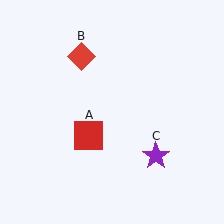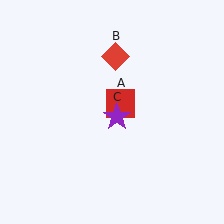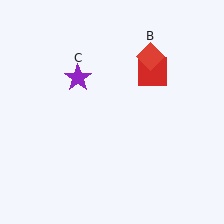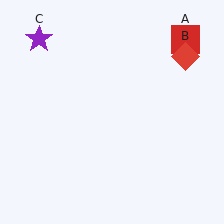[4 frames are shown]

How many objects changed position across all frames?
3 objects changed position: red square (object A), red diamond (object B), purple star (object C).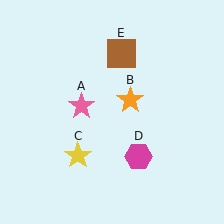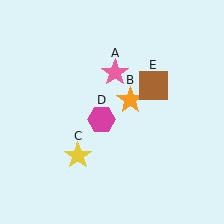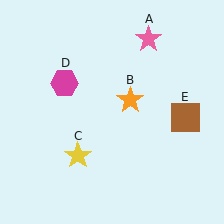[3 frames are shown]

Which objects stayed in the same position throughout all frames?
Orange star (object B) and yellow star (object C) remained stationary.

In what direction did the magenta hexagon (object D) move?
The magenta hexagon (object D) moved up and to the left.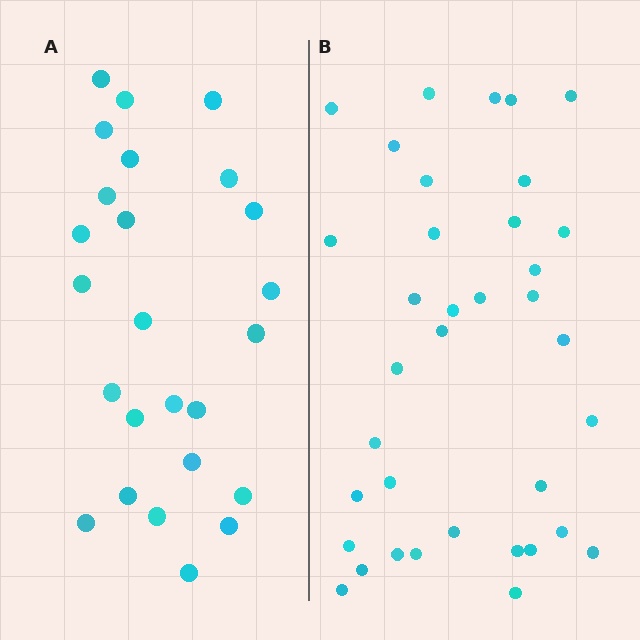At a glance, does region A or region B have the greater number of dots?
Region B (the right region) has more dots.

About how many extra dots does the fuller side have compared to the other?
Region B has roughly 12 or so more dots than region A.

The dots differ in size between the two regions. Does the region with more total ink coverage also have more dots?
No. Region A has more total ink coverage because its dots are larger, but region B actually contains more individual dots. Total area can be misleading — the number of items is what matters here.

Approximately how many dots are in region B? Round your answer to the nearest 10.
About 40 dots. (The exact count is 36, which rounds to 40.)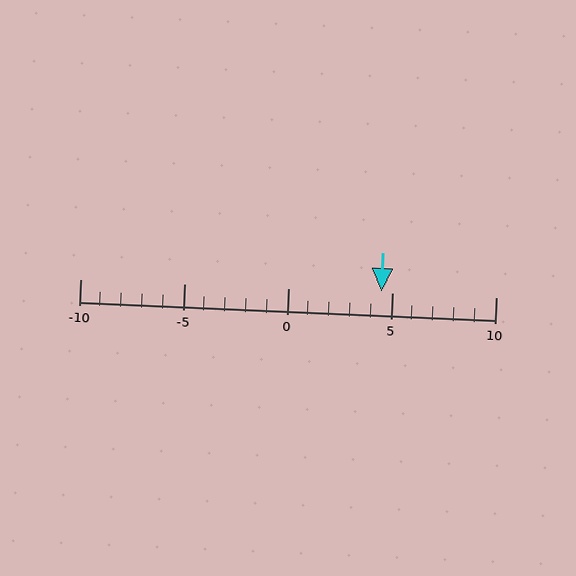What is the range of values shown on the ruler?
The ruler shows values from -10 to 10.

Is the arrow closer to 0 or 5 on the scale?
The arrow is closer to 5.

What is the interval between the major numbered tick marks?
The major tick marks are spaced 5 units apart.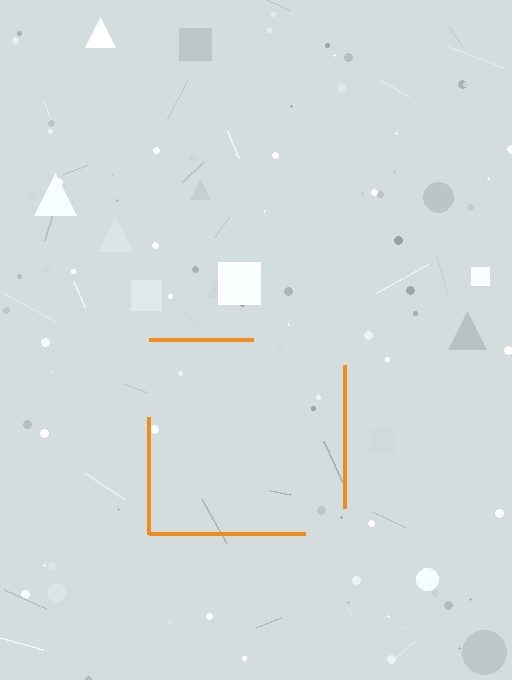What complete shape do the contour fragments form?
The contour fragments form a square.